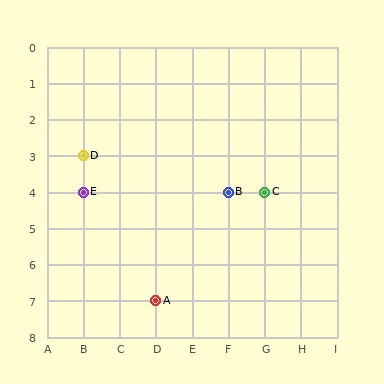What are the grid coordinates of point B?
Point B is at grid coordinates (F, 4).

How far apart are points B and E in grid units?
Points B and E are 4 columns apart.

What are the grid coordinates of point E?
Point E is at grid coordinates (B, 4).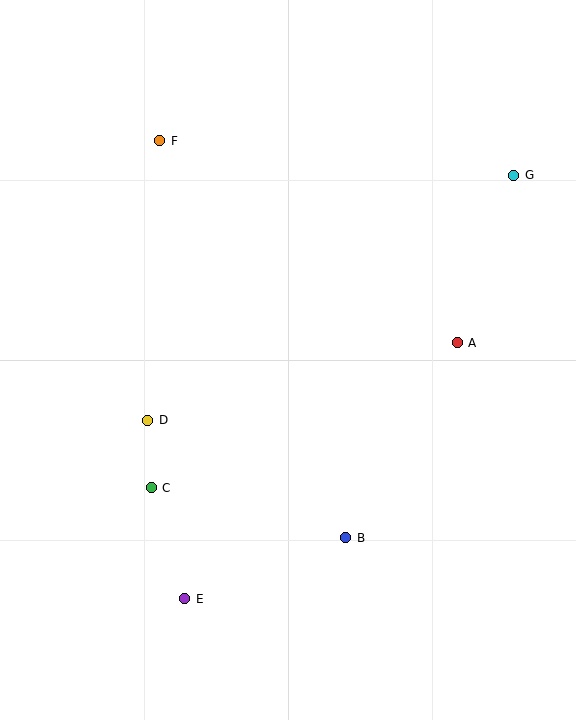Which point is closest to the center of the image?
Point D at (148, 420) is closest to the center.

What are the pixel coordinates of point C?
Point C is at (151, 488).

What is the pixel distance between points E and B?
The distance between E and B is 172 pixels.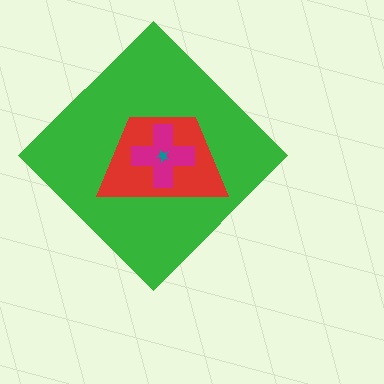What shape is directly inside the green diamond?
The red trapezoid.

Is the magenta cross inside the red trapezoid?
Yes.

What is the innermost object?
The teal star.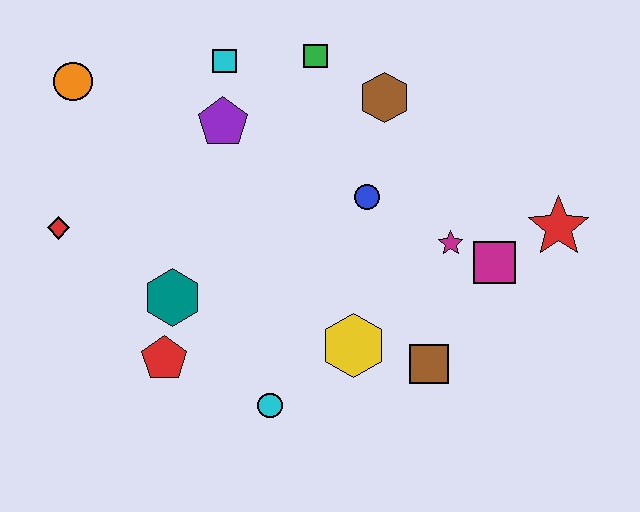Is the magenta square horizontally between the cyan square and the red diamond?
No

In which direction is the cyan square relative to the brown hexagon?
The cyan square is to the left of the brown hexagon.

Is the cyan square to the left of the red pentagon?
No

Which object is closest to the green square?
The brown hexagon is closest to the green square.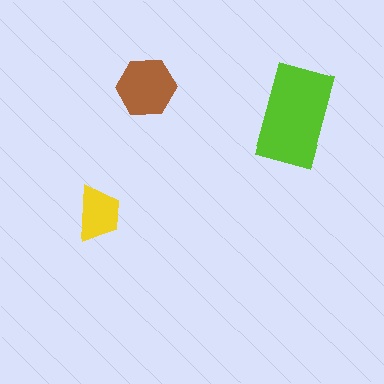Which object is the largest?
The lime rectangle.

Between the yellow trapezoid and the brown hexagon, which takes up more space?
The brown hexagon.